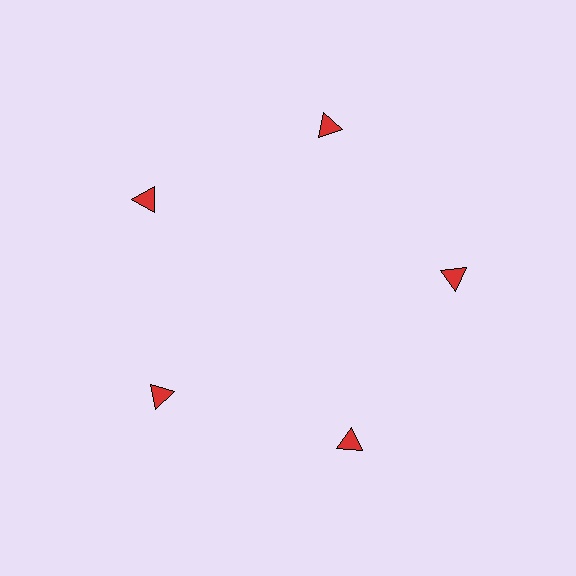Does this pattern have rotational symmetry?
Yes, this pattern has 5-fold rotational symmetry. It looks the same after rotating 72 degrees around the center.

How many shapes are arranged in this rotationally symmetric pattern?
There are 5 shapes, arranged in 5 groups of 1.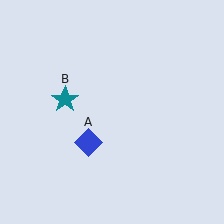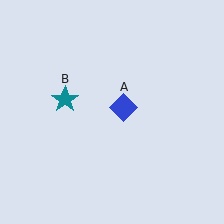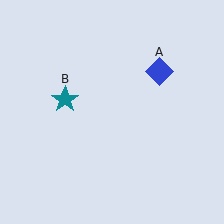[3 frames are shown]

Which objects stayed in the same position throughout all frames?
Teal star (object B) remained stationary.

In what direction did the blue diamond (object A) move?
The blue diamond (object A) moved up and to the right.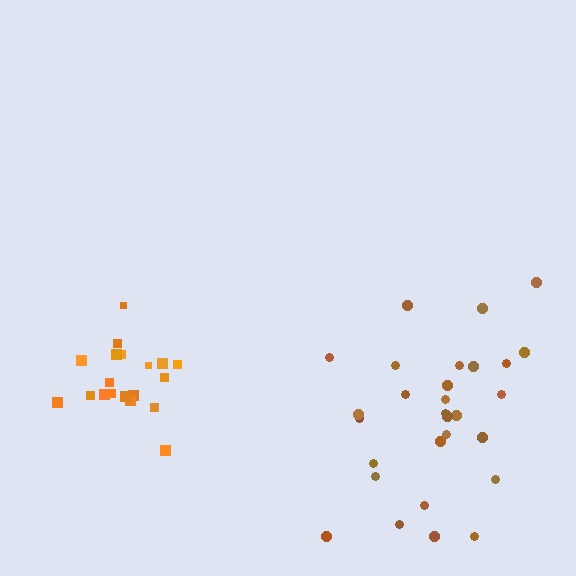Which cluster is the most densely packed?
Orange.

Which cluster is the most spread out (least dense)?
Brown.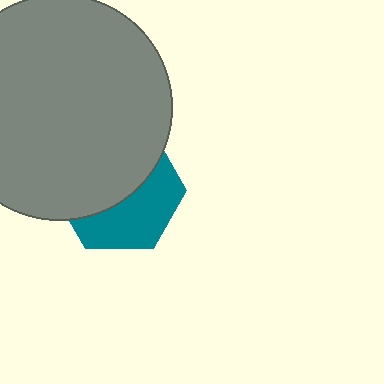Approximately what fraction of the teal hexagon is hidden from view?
Roughly 56% of the teal hexagon is hidden behind the gray circle.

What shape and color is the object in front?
The object in front is a gray circle.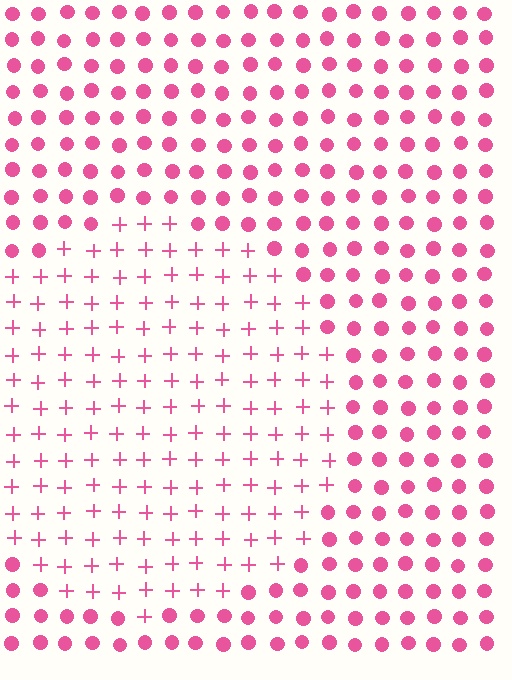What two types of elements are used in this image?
The image uses plus signs inside the circle region and circles outside it.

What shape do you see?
I see a circle.